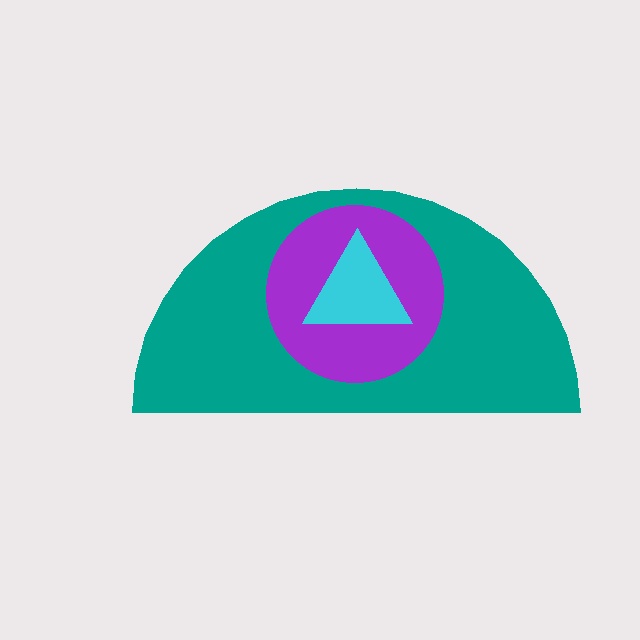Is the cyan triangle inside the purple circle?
Yes.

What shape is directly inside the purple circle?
The cyan triangle.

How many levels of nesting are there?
3.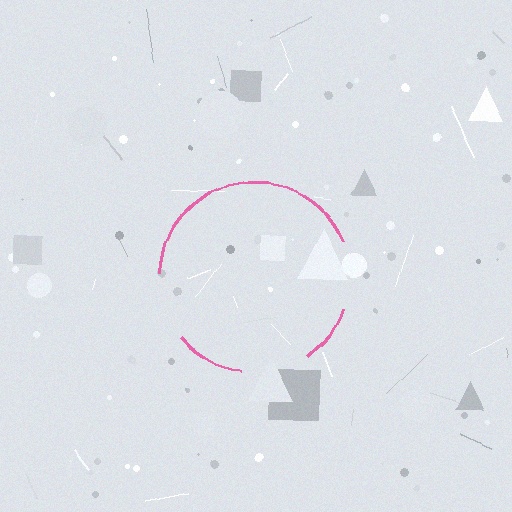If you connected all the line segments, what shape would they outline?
They would outline a circle.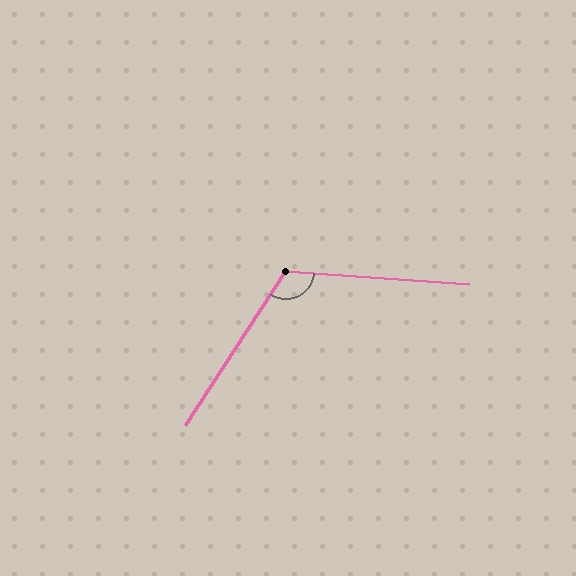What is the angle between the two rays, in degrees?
Approximately 119 degrees.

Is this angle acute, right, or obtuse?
It is obtuse.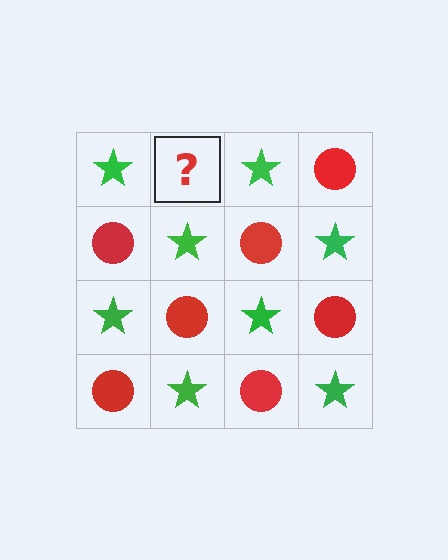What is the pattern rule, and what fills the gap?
The rule is that it alternates green star and red circle in a checkerboard pattern. The gap should be filled with a red circle.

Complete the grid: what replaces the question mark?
The question mark should be replaced with a red circle.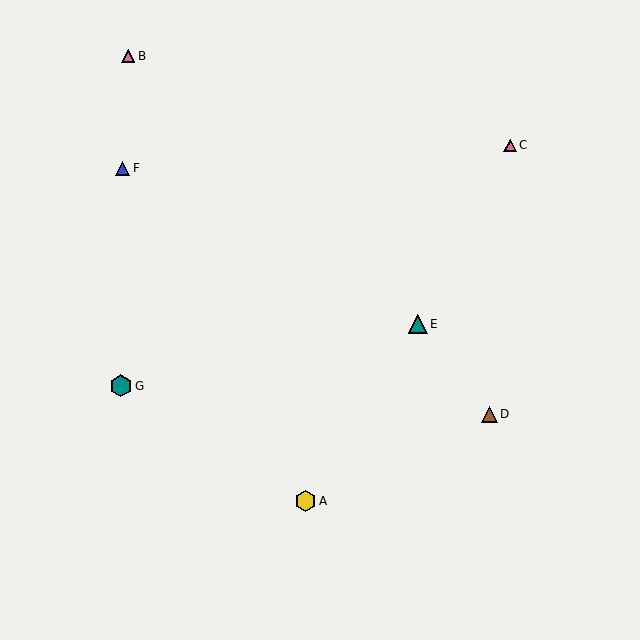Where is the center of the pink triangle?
The center of the pink triangle is at (128, 56).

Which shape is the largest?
The teal hexagon (labeled G) is the largest.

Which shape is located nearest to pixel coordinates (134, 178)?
The blue triangle (labeled F) at (123, 168) is nearest to that location.